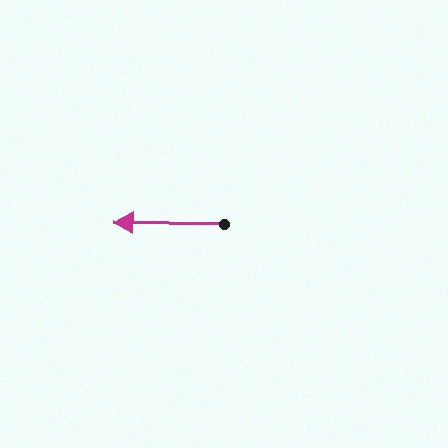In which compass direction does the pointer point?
West.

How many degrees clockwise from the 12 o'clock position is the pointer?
Approximately 271 degrees.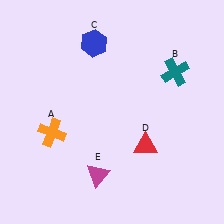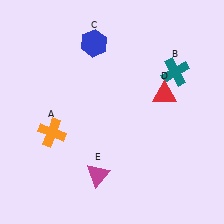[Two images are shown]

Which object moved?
The red triangle (D) moved up.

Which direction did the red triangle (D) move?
The red triangle (D) moved up.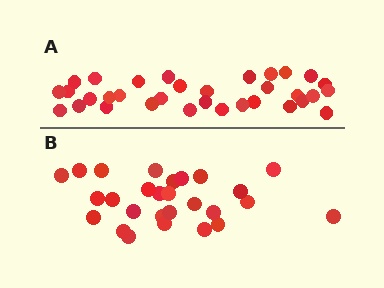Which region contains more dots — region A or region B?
Region A (the top region) has more dots.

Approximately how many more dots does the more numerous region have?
Region A has about 6 more dots than region B.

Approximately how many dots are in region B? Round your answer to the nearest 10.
About 30 dots. (The exact count is 27, which rounds to 30.)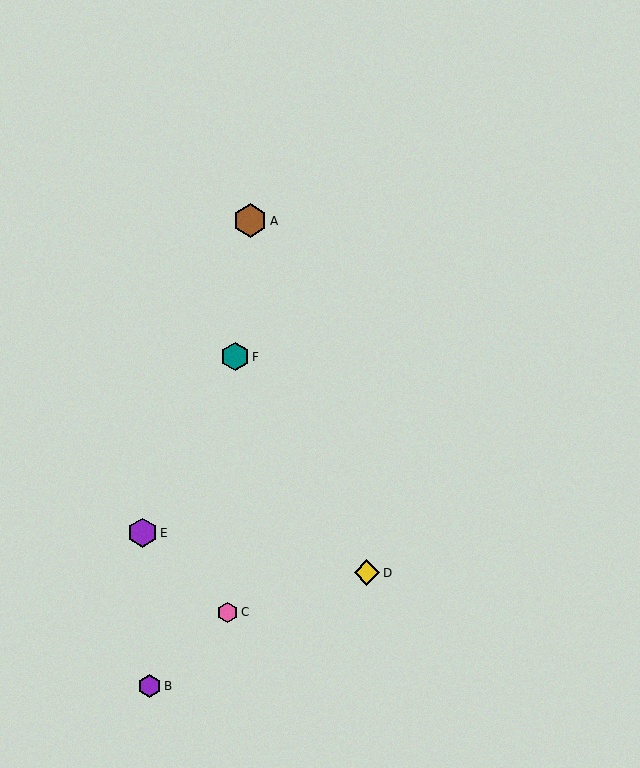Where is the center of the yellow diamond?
The center of the yellow diamond is at (367, 573).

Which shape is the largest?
The brown hexagon (labeled A) is the largest.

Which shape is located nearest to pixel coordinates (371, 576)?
The yellow diamond (labeled D) at (367, 573) is nearest to that location.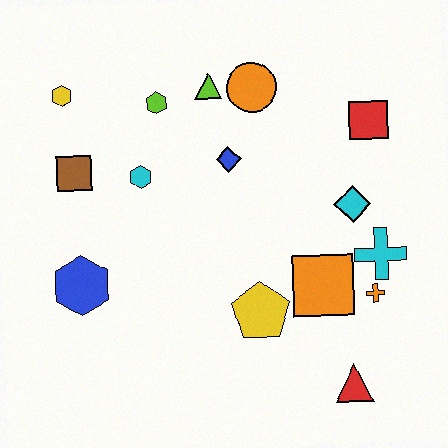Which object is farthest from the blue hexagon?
The red square is farthest from the blue hexagon.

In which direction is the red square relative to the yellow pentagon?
The red square is above the yellow pentagon.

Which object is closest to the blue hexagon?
The brown square is closest to the blue hexagon.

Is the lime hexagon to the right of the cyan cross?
No